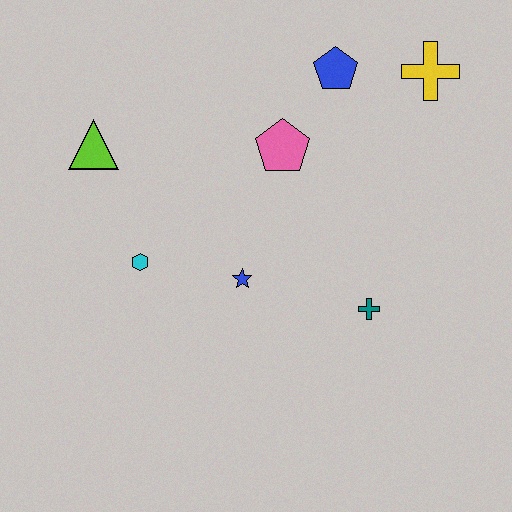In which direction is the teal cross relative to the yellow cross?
The teal cross is below the yellow cross.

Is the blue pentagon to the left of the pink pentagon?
No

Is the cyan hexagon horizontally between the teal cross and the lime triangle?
Yes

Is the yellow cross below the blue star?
No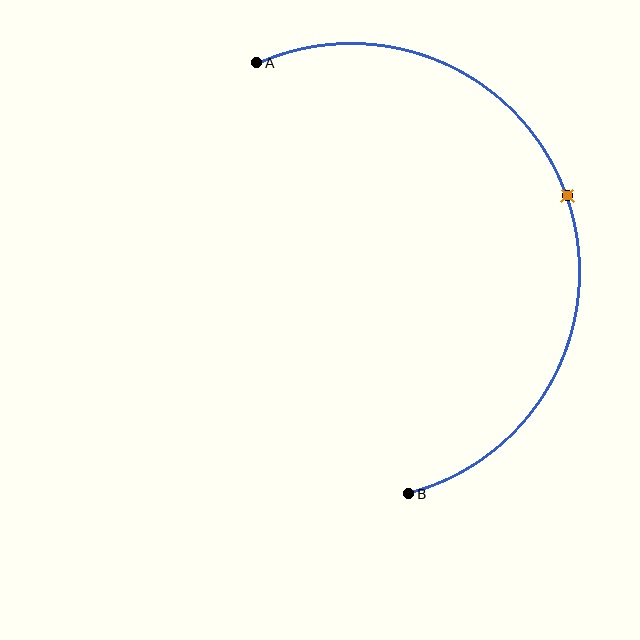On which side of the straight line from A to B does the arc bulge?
The arc bulges to the right of the straight line connecting A and B.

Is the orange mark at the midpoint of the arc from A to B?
Yes. The orange mark lies on the arc at equal arc-length from both A and B — it is the arc midpoint.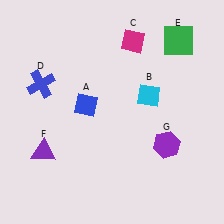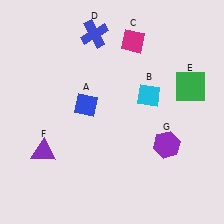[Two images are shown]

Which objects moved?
The objects that moved are: the blue cross (D), the green square (E).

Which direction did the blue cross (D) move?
The blue cross (D) moved right.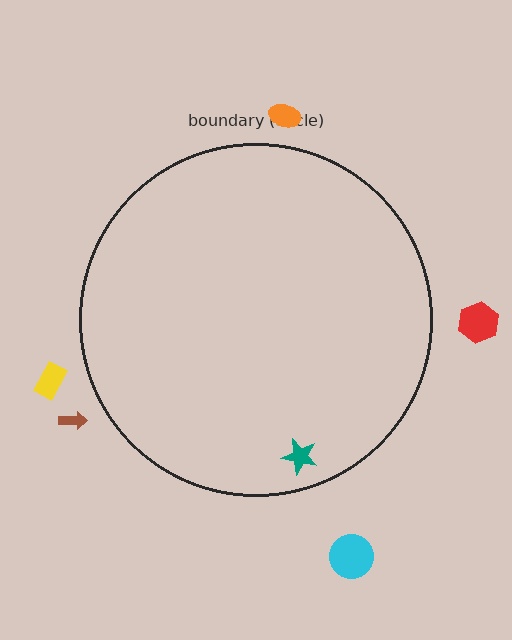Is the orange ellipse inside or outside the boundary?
Outside.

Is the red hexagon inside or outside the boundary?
Outside.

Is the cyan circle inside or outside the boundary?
Outside.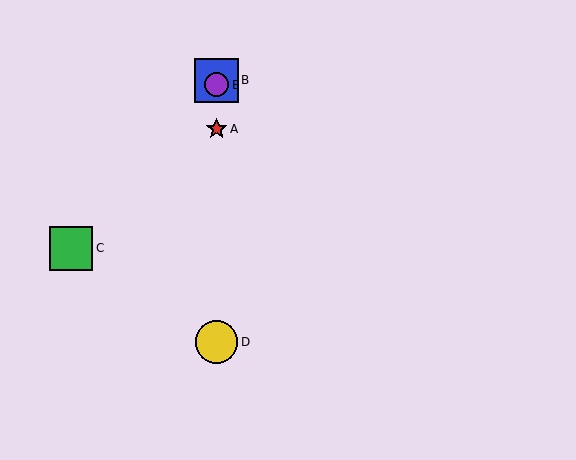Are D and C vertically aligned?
No, D is at x≈217 and C is at x≈71.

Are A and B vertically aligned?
Yes, both are at x≈217.